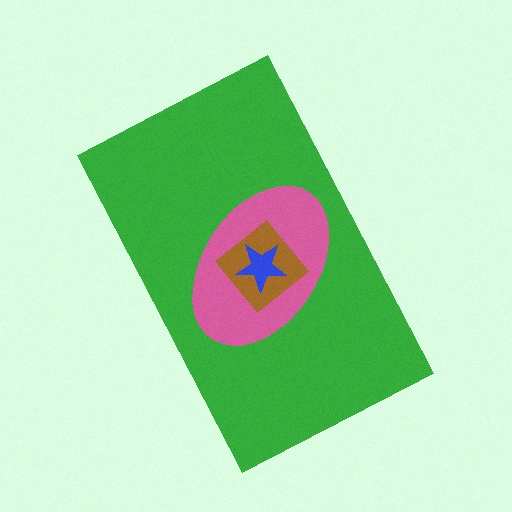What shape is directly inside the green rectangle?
The pink ellipse.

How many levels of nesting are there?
4.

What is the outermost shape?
The green rectangle.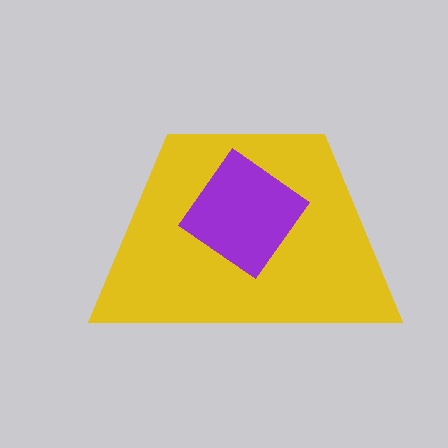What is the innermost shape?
The purple diamond.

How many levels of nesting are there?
2.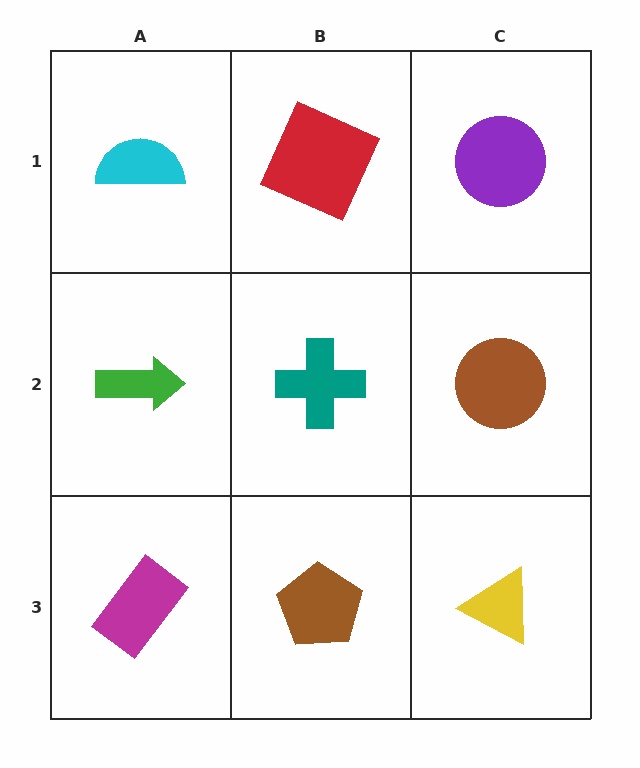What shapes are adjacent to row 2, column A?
A cyan semicircle (row 1, column A), a magenta rectangle (row 3, column A), a teal cross (row 2, column B).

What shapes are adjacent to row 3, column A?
A green arrow (row 2, column A), a brown pentagon (row 3, column B).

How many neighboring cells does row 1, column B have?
3.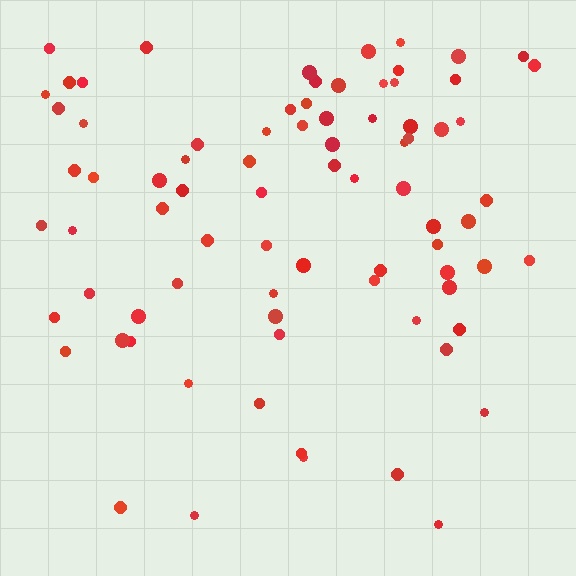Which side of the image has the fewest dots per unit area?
The bottom.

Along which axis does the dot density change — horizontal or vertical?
Vertical.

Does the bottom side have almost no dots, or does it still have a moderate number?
Still a moderate number, just noticeably fewer than the top.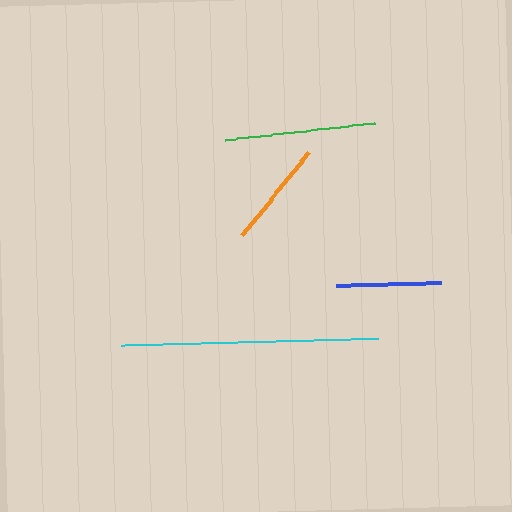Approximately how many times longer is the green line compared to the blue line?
The green line is approximately 1.4 times the length of the blue line.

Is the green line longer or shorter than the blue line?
The green line is longer than the blue line.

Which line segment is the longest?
The cyan line is the longest at approximately 257 pixels.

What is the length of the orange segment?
The orange segment is approximately 107 pixels long.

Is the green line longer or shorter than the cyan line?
The cyan line is longer than the green line.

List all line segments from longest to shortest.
From longest to shortest: cyan, green, orange, blue.